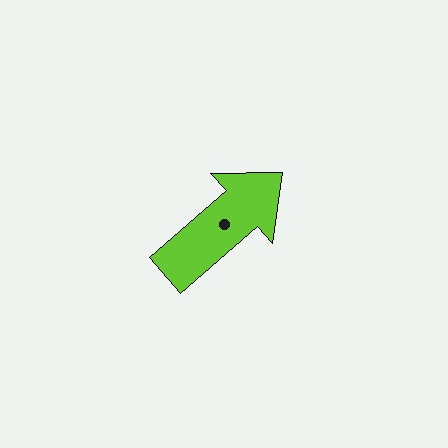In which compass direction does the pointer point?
Northeast.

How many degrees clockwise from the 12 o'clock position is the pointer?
Approximately 49 degrees.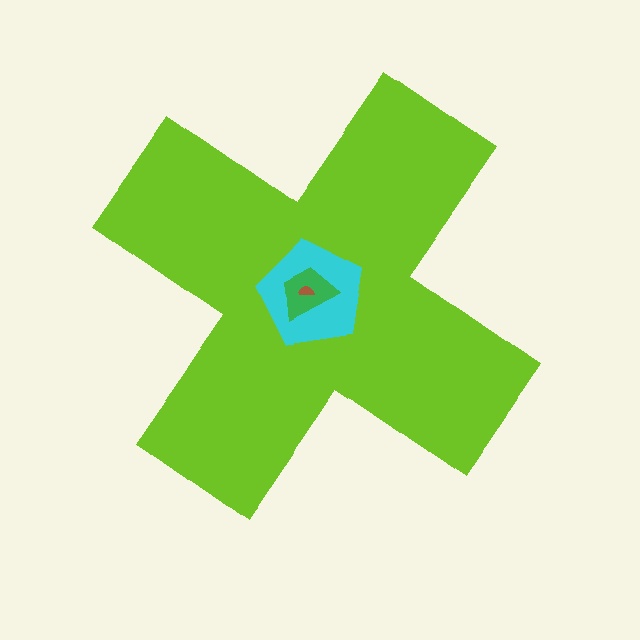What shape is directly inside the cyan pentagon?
The green trapezoid.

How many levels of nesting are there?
4.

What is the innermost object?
The brown semicircle.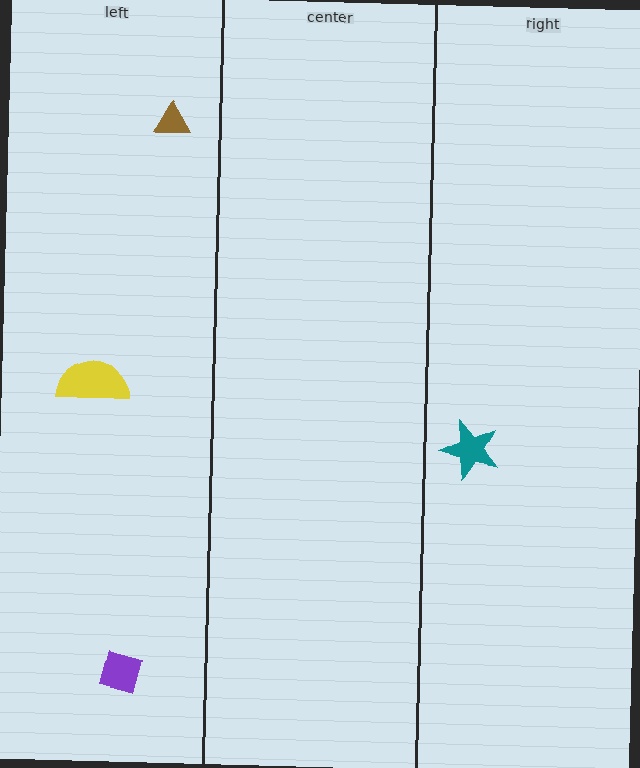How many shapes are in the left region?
3.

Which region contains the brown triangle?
The left region.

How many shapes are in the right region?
1.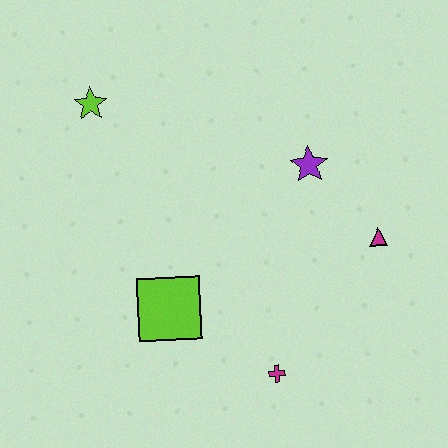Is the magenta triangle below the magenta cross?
No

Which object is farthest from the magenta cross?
The lime star is farthest from the magenta cross.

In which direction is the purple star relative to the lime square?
The purple star is to the right of the lime square.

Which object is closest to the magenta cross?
The lime square is closest to the magenta cross.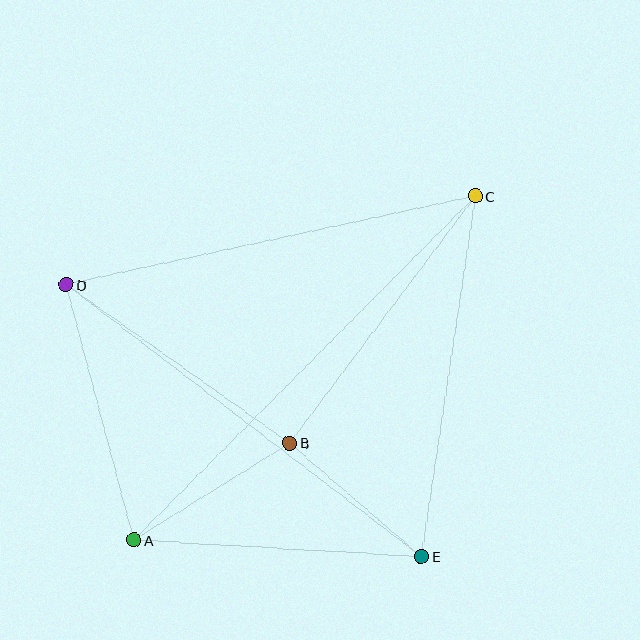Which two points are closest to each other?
Points B and E are closest to each other.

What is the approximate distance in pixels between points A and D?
The distance between A and D is approximately 265 pixels.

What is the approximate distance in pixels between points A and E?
The distance between A and E is approximately 288 pixels.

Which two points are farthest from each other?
Points A and C are farthest from each other.